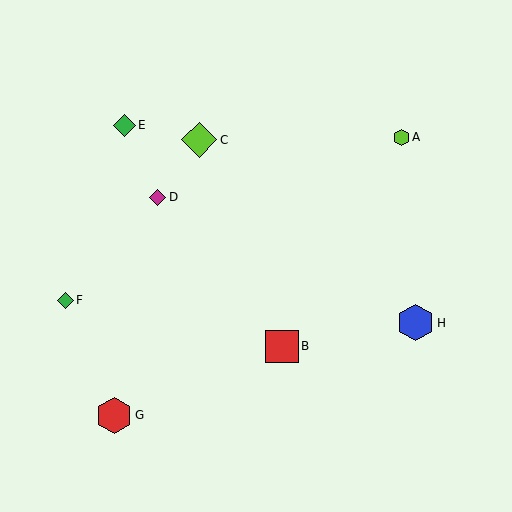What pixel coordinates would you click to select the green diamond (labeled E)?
Click at (124, 125) to select the green diamond E.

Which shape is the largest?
The blue hexagon (labeled H) is the largest.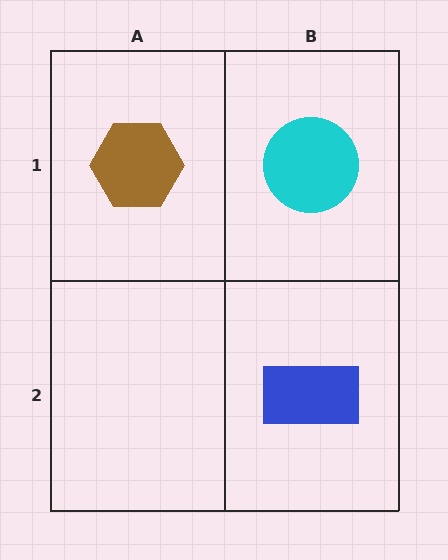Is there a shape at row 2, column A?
No, that cell is empty.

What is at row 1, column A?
A brown hexagon.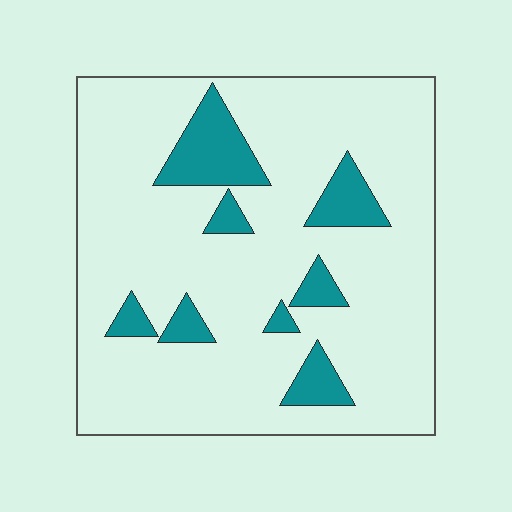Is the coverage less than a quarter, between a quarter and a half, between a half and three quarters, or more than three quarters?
Less than a quarter.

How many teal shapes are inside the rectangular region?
8.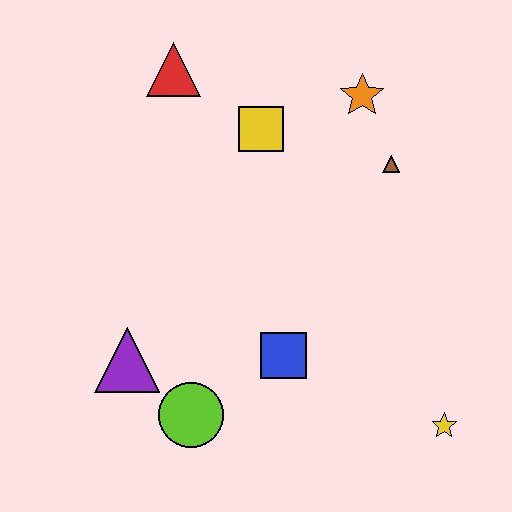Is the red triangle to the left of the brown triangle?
Yes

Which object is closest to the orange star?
The brown triangle is closest to the orange star.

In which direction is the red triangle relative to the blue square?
The red triangle is above the blue square.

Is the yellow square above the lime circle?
Yes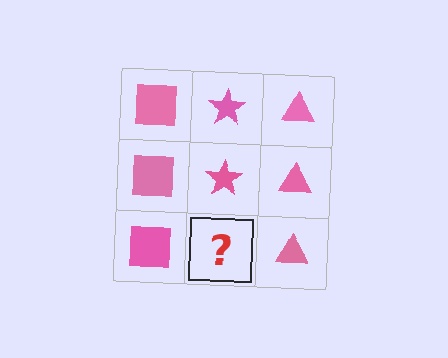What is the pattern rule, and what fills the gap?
The rule is that each column has a consistent shape. The gap should be filled with a pink star.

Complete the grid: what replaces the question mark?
The question mark should be replaced with a pink star.